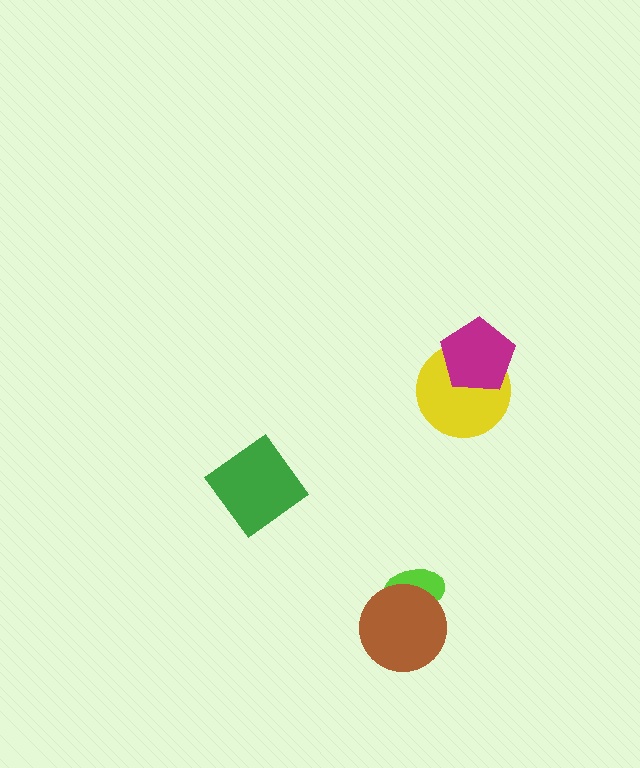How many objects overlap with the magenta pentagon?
1 object overlaps with the magenta pentagon.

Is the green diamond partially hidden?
No, no other shape covers it.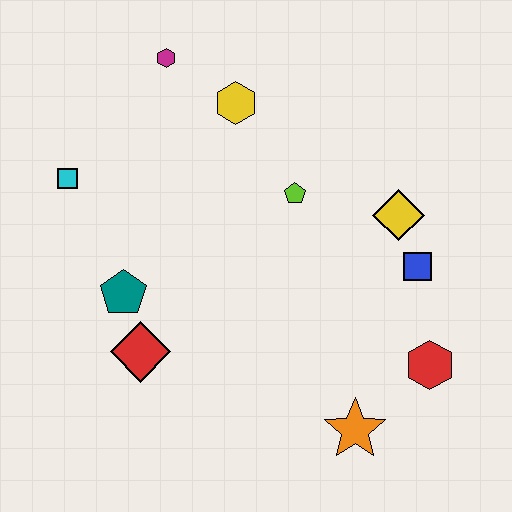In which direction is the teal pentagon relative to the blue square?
The teal pentagon is to the left of the blue square.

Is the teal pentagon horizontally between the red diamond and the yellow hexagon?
No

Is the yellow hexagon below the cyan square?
No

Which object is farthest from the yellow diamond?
The cyan square is farthest from the yellow diamond.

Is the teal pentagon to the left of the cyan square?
No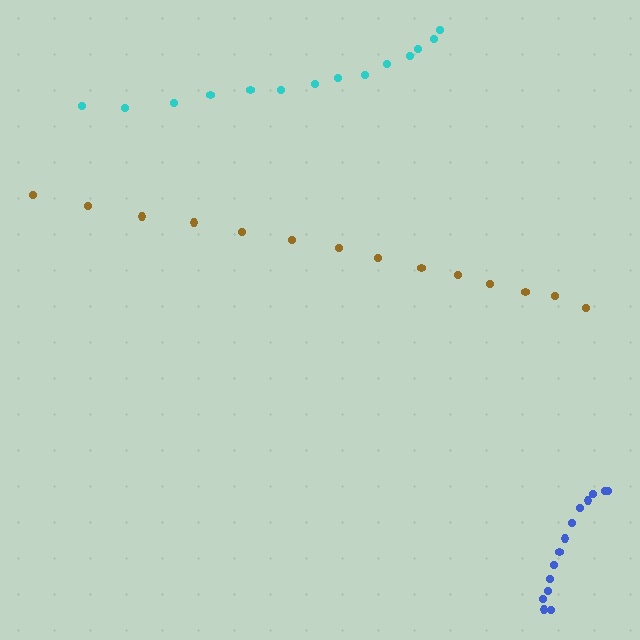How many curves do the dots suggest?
There are 3 distinct paths.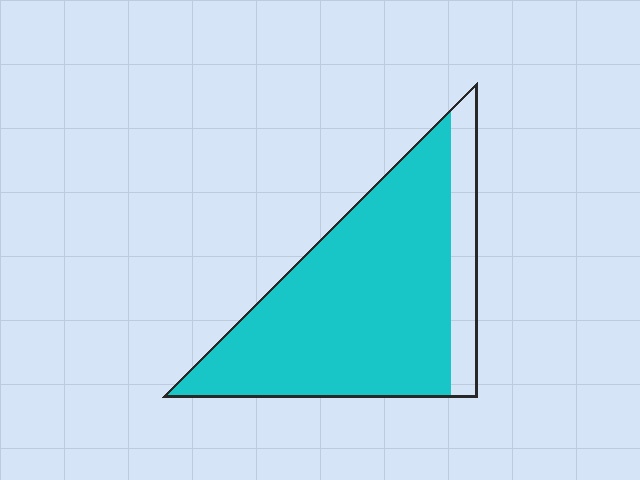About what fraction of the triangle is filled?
About five sixths (5/6).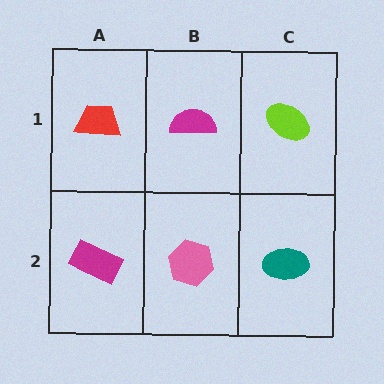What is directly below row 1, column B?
A pink hexagon.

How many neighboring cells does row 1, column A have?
2.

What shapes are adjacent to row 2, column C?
A lime ellipse (row 1, column C), a pink hexagon (row 2, column B).